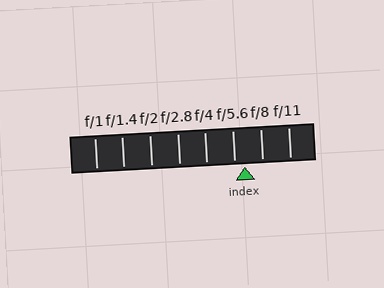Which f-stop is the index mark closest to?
The index mark is closest to f/5.6.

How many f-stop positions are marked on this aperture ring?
There are 8 f-stop positions marked.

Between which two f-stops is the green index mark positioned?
The index mark is between f/5.6 and f/8.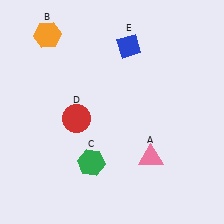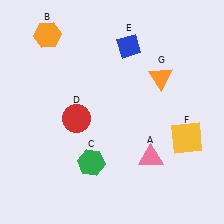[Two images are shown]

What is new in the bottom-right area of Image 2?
A yellow square (F) was added in the bottom-right area of Image 2.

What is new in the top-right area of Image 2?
An orange triangle (G) was added in the top-right area of Image 2.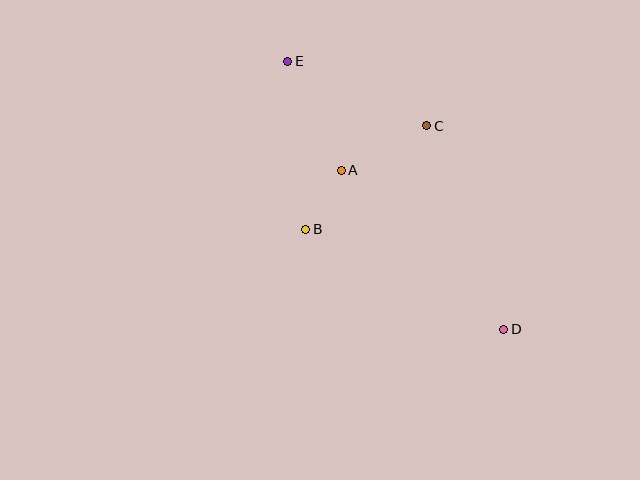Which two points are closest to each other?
Points A and B are closest to each other.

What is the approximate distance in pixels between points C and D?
The distance between C and D is approximately 217 pixels.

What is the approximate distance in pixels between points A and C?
The distance between A and C is approximately 96 pixels.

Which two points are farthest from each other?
Points D and E are farthest from each other.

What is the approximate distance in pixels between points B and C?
The distance between B and C is approximately 159 pixels.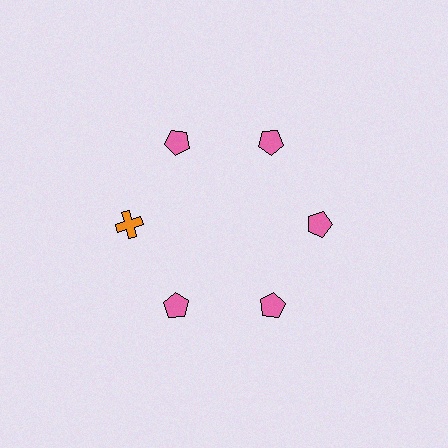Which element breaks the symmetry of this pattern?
The orange cross at roughly the 9 o'clock position breaks the symmetry. All other shapes are pink pentagons.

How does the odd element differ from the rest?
It differs in both color (orange instead of pink) and shape (cross instead of pentagon).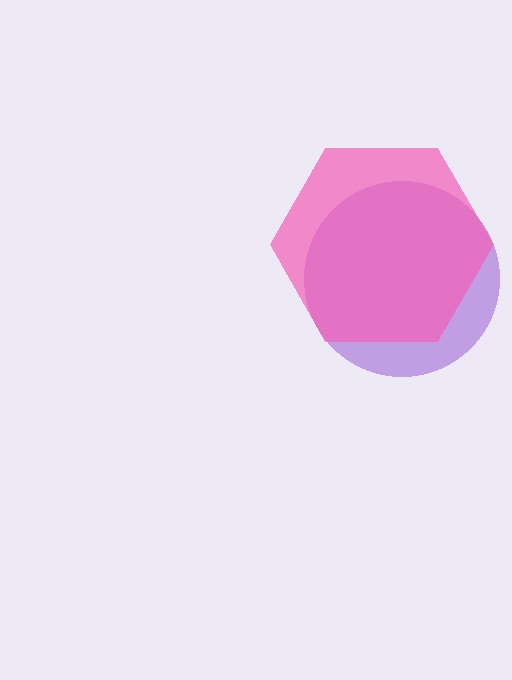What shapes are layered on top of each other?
The layered shapes are: a purple circle, a pink hexagon.